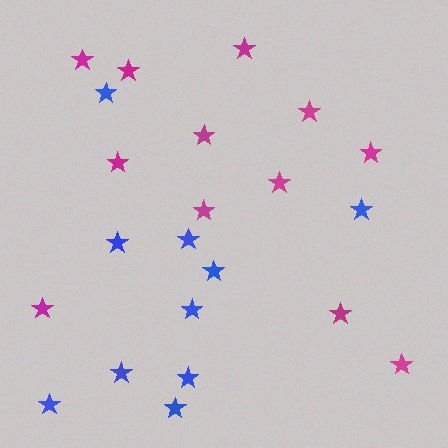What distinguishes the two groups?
There are 2 groups: one group of blue stars (10) and one group of magenta stars (12).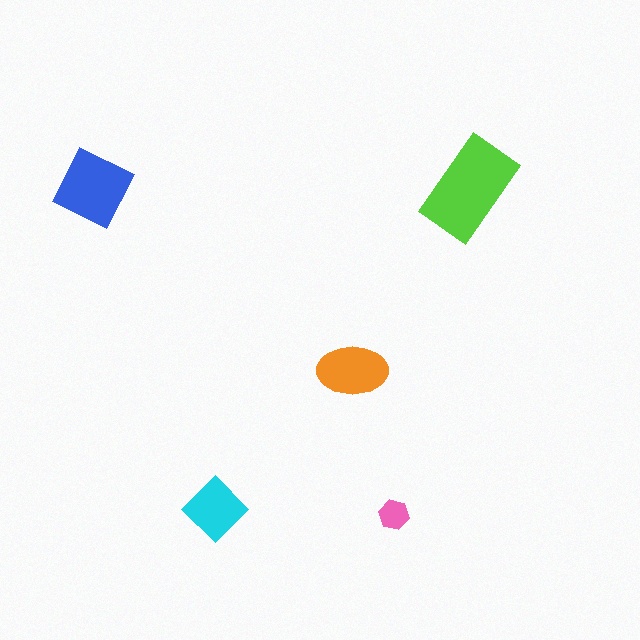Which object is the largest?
The lime rectangle.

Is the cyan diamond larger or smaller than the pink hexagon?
Larger.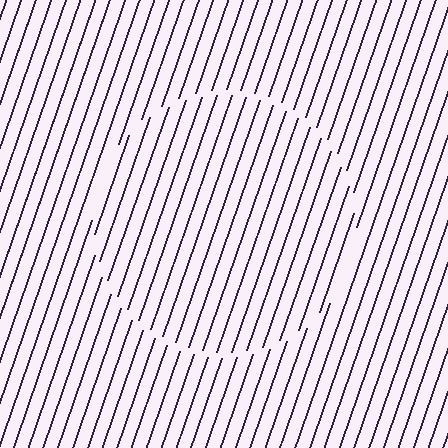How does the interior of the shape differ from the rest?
The interior of the shape contains the same grating, shifted by half a period — the contour is defined by the phase discontinuity where line-ends from the inner and outer gratings abut.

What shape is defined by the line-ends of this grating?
An illusory circle. The interior of the shape contains the same grating, shifted by half a period — the contour is defined by the phase discontinuity where line-ends from the inner and outer gratings abut.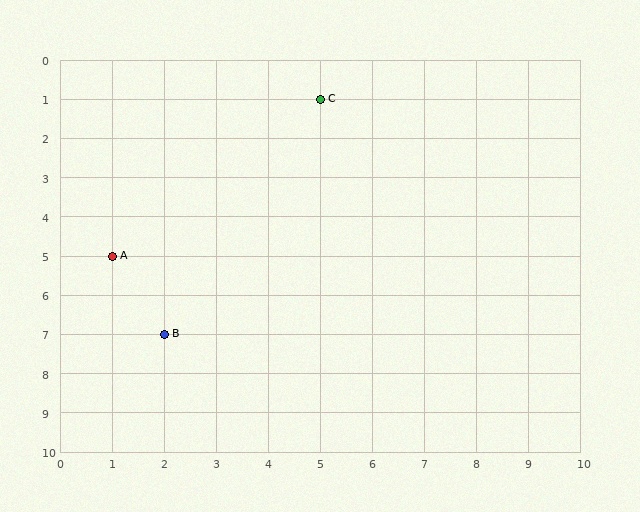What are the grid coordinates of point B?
Point B is at grid coordinates (2, 7).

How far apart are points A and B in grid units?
Points A and B are 1 column and 2 rows apart (about 2.2 grid units diagonally).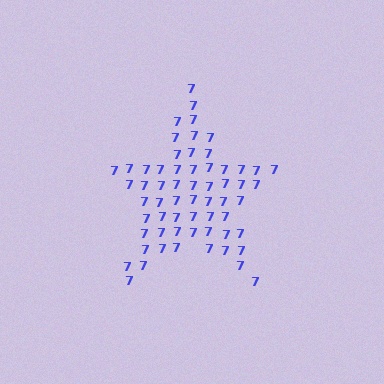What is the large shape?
The large shape is a star.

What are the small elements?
The small elements are digit 7's.